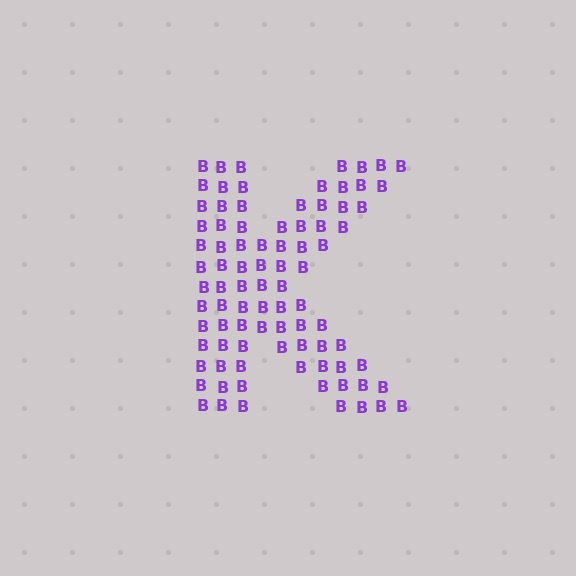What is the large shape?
The large shape is the letter K.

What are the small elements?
The small elements are letter B's.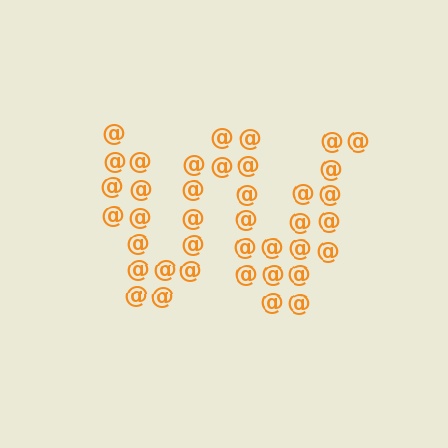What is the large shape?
The large shape is the letter W.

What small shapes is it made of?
It is made of small at signs.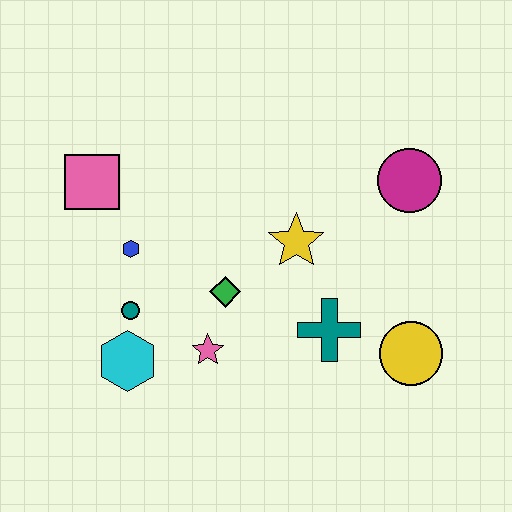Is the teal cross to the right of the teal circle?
Yes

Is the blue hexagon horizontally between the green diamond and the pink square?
Yes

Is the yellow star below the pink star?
No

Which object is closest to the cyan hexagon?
The teal circle is closest to the cyan hexagon.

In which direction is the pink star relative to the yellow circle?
The pink star is to the left of the yellow circle.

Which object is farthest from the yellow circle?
The pink square is farthest from the yellow circle.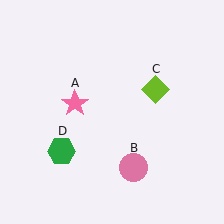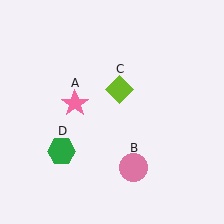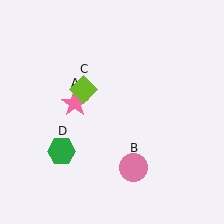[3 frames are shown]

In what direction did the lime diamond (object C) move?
The lime diamond (object C) moved left.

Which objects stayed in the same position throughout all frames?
Pink star (object A) and pink circle (object B) and green hexagon (object D) remained stationary.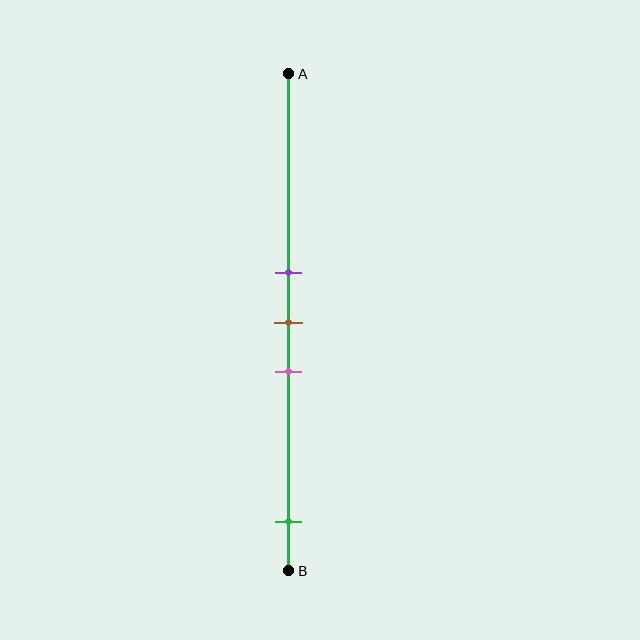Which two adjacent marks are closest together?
The purple and brown marks are the closest adjacent pair.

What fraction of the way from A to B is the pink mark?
The pink mark is approximately 60% (0.6) of the way from A to B.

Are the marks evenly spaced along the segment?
No, the marks are not evenly spaced.